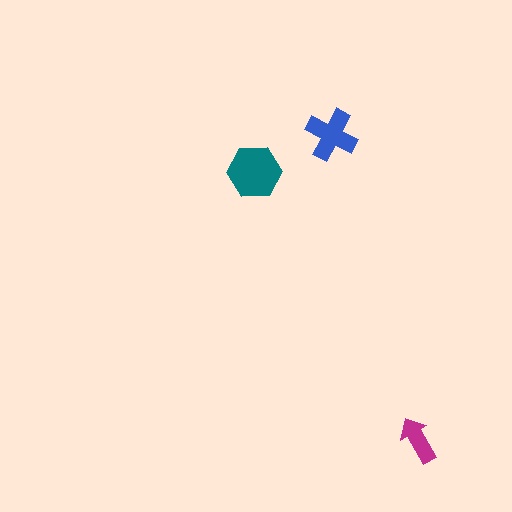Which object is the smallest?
The magenta arrow.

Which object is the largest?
The teal hexagon.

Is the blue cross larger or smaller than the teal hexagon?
Smaller.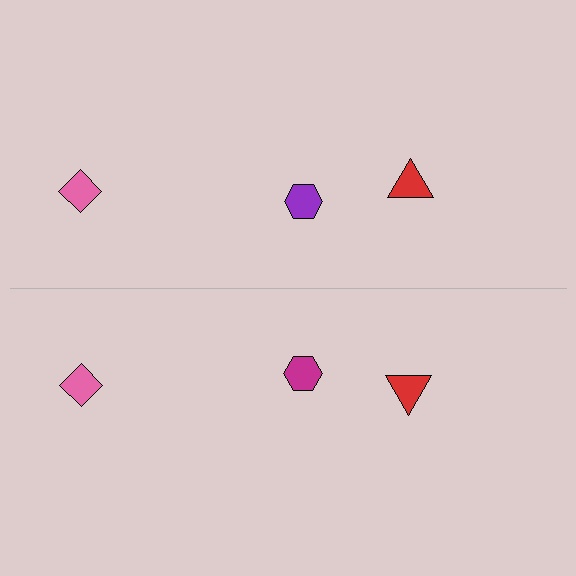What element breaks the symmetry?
The magenta hexagon on the bottom side breaks the symmetry — its mirror counterpart is purple.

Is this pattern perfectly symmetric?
No, the pattern is not perfectly symmetric. The magenta hexagon on the bottom side breaks the symmetry — its mirror counterpart is purple.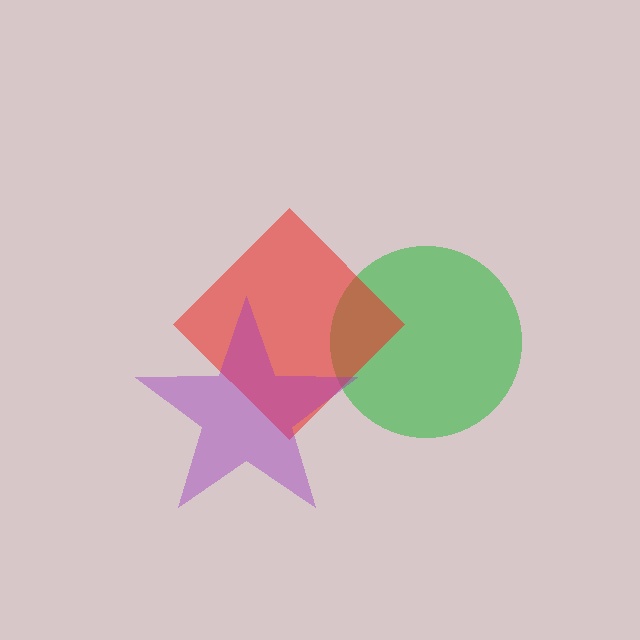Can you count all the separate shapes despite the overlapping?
Yes, there are 3 separate shapes.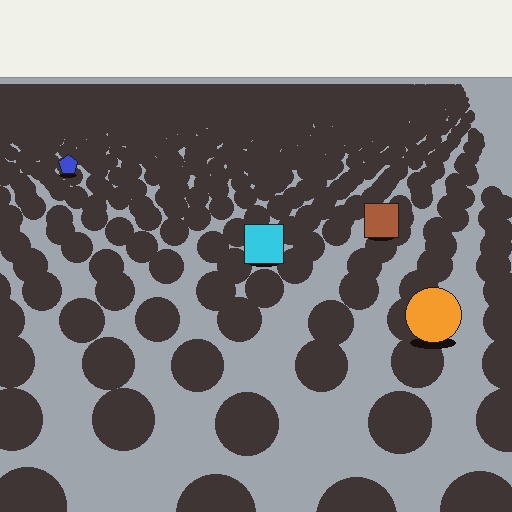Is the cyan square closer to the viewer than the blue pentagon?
Yes. The cyan square is closer — you can tell from the texture gradient: the ground texture is coarser near it.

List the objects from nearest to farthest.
From nearest to farthest: the orange circle, the cyan square, the brown square, the blue pentagon.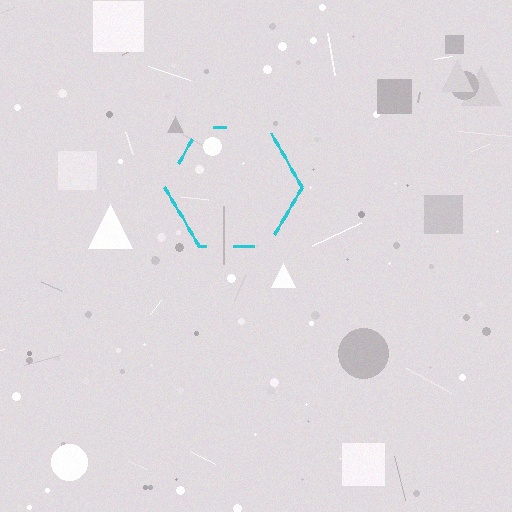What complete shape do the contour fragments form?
The contour fragments form a hexagon.